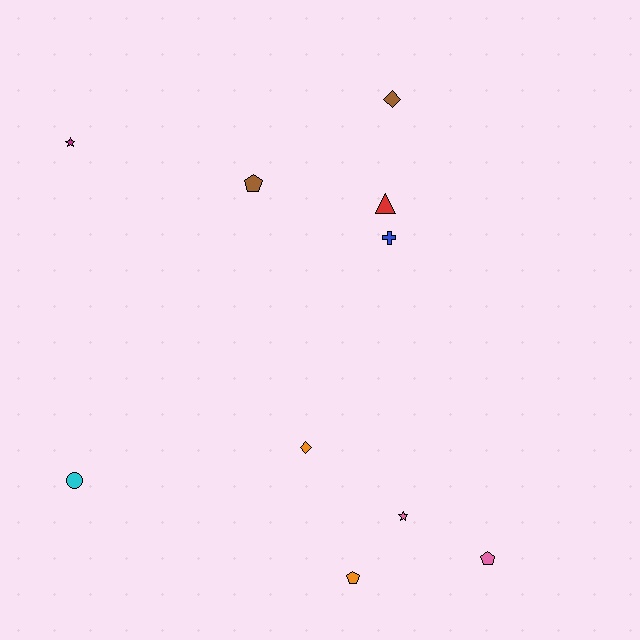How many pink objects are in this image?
There are 2 pink objects.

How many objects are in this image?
There are 10 objects.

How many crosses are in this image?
There is 1 cross.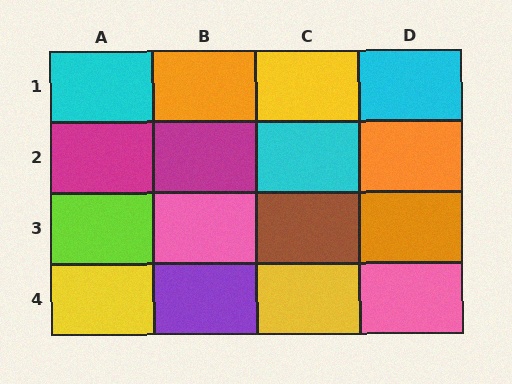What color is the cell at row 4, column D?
Pink.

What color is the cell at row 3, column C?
Brown.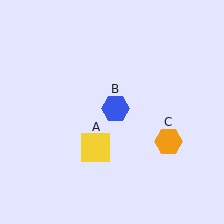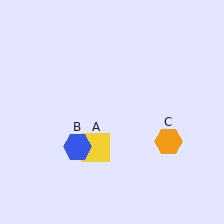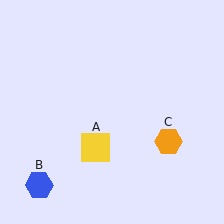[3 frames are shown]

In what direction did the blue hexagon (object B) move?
The blue hexagon (object B) moved down and to the left.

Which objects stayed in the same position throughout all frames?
Yellow square (object A) and orange hexagon (object C) remained stationary.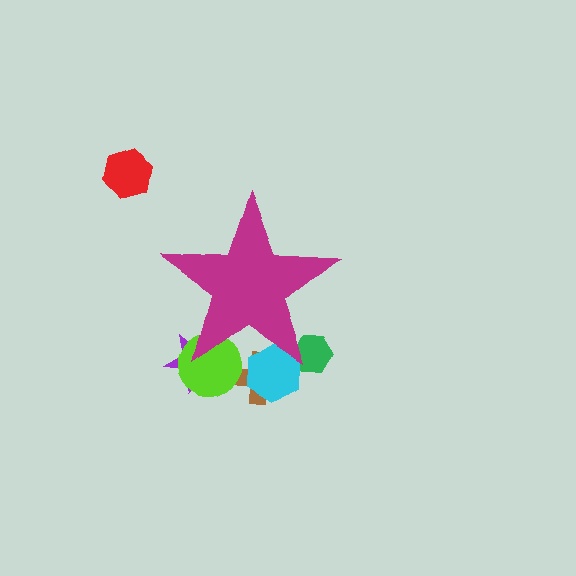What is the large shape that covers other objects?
A magenta star.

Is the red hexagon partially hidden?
No, the red hexagon is fully visible.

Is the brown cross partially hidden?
Yes, the brown cross is partially hidden behind the magenta star.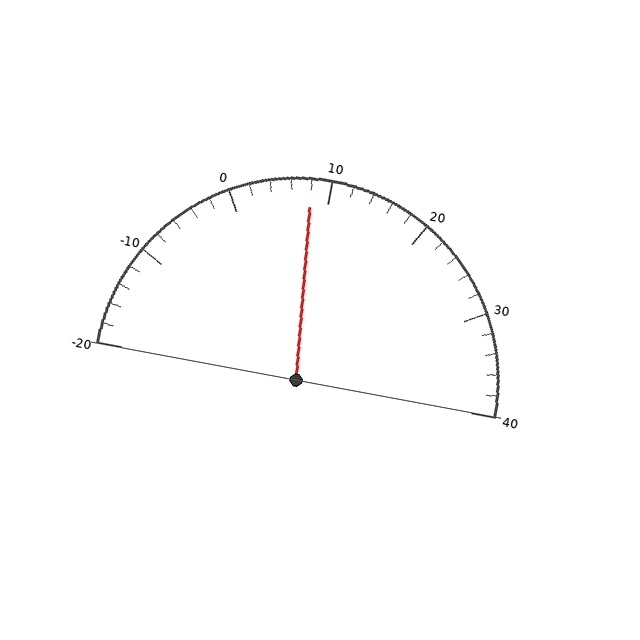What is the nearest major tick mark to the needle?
The nearest major tick mark is 10.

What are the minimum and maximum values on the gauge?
The gauge ranges from -20 to 40.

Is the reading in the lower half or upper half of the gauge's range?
The reading is in the lower half of the range (-20 to 40).